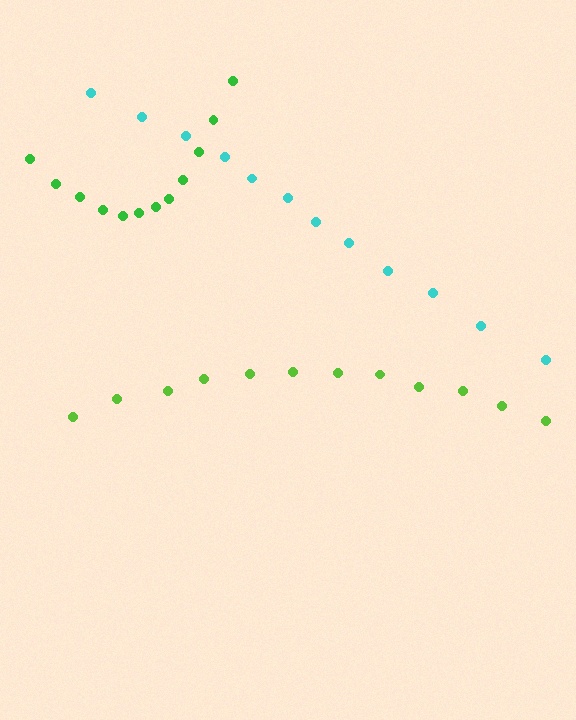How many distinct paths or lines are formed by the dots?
There are 3 distinct paths.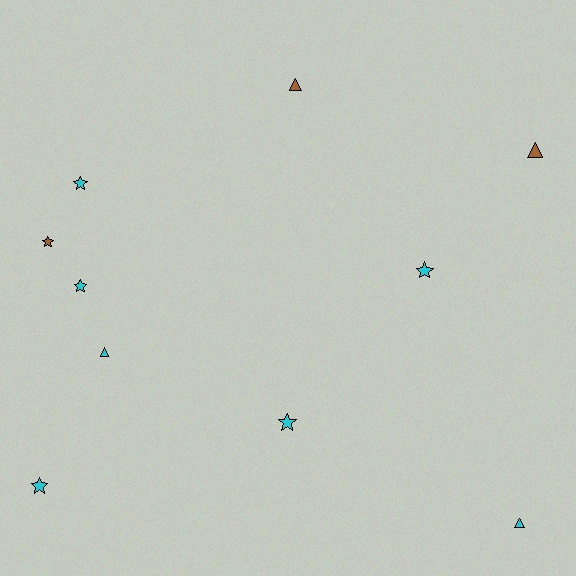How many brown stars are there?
There is 1 brown star.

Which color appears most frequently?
Cyan, with 7 objects.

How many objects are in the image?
There are 10 objects.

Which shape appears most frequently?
Star, with 6 objects.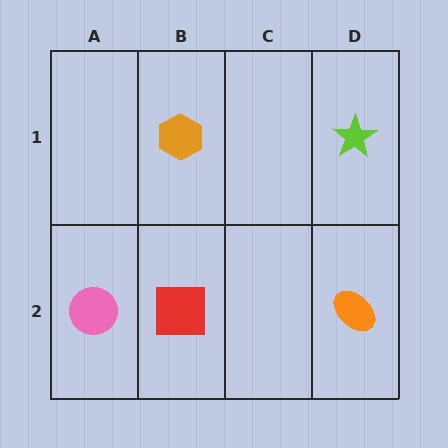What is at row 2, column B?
A red square.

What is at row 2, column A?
A pink circle.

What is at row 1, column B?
An orange hexagon.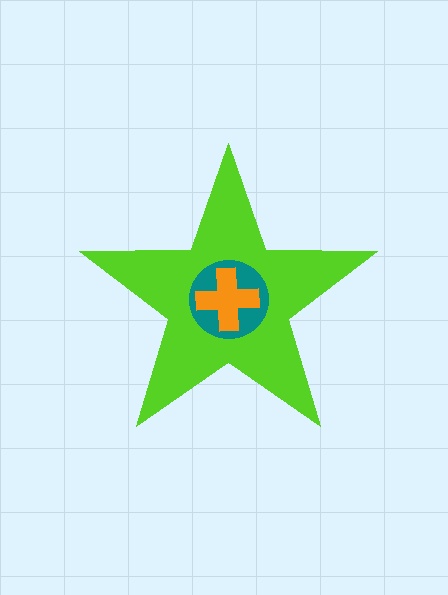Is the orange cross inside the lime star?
Yes.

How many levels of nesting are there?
3.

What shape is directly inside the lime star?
The teal circle.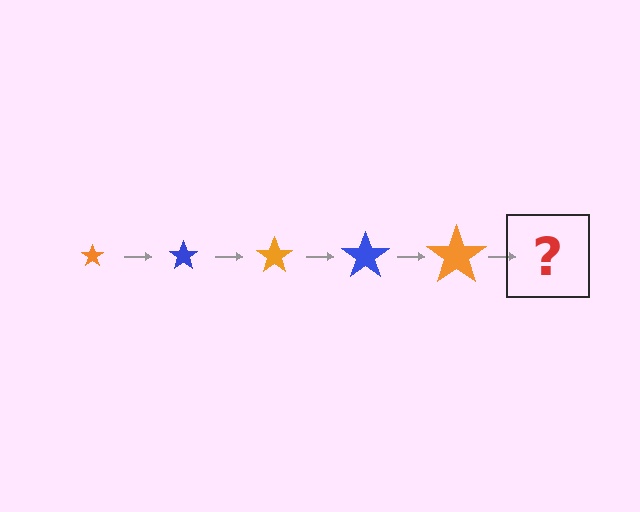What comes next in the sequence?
The next element should be a blue star, larger than the previous one.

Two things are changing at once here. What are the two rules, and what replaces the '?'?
The two rules are that the star grows larger each step and the color cycles through orange and blue. The '?' should be a blue star, larger than the previous one.